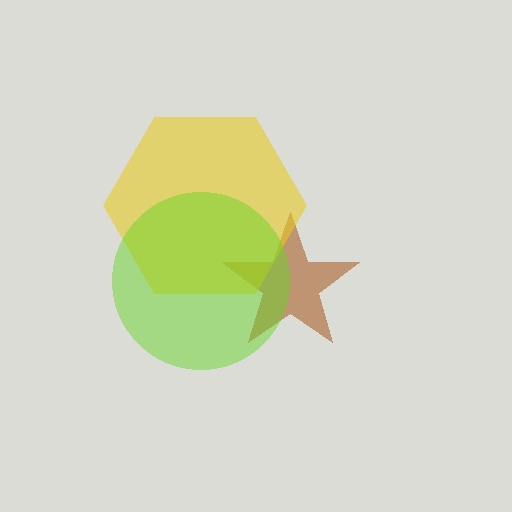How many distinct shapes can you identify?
There are 3 distinct shapes: a brown star, a yellow hexagon, a lime circle.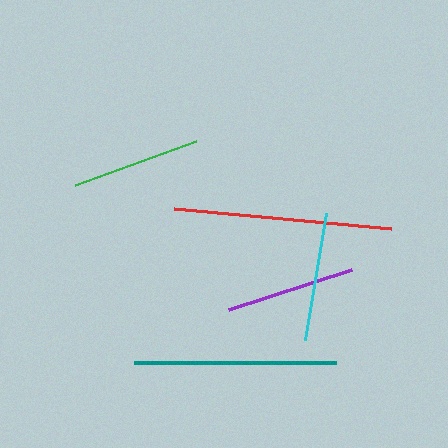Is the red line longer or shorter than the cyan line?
The red line is longer than the cyan line.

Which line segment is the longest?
The red line is the longest at approximately 218 pixels.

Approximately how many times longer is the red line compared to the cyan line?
The red line is approximately 1.7 times the length of the cyan line.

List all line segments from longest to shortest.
From longest to shortest: red, teal, purple, cyan, green.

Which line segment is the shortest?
The green line is the shortest at approximately 128 pixels.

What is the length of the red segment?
The red segment is approximately 218 pixels long.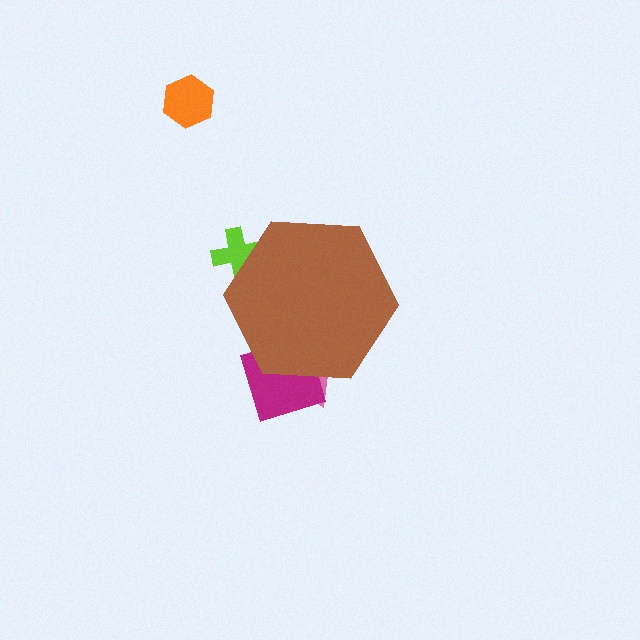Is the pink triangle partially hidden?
Yes, the pink triangle is partially hidden behind the brown hexagon.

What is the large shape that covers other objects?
A brown hexagon.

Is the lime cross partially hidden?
Yes, the lime cross is partially hidden behind the brown hexagon.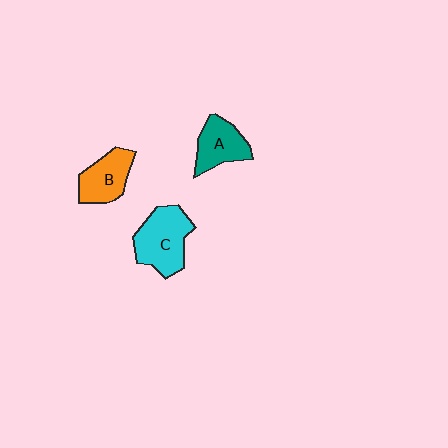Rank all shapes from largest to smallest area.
From largest to smallest: C (cyan), B (orange), A (teal).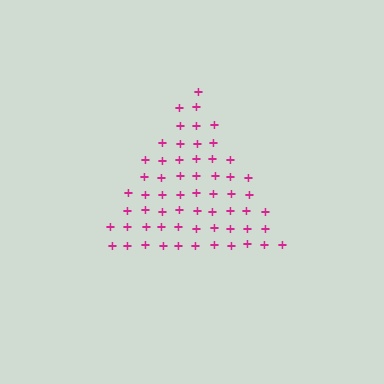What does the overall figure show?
The overall figure shows a triangle.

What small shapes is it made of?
It is made of small plus signs.